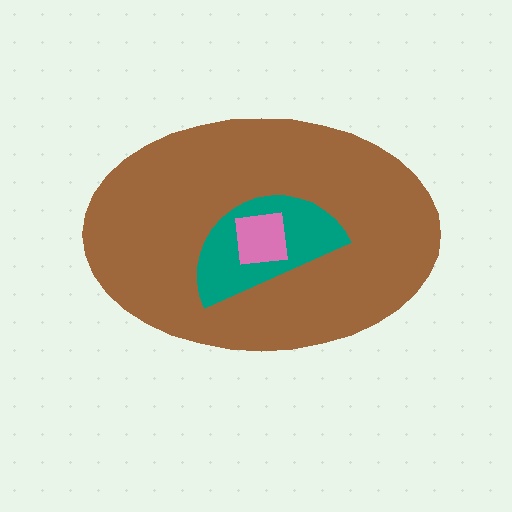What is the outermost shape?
The brown ellipse.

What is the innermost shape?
The pink square.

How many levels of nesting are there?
3.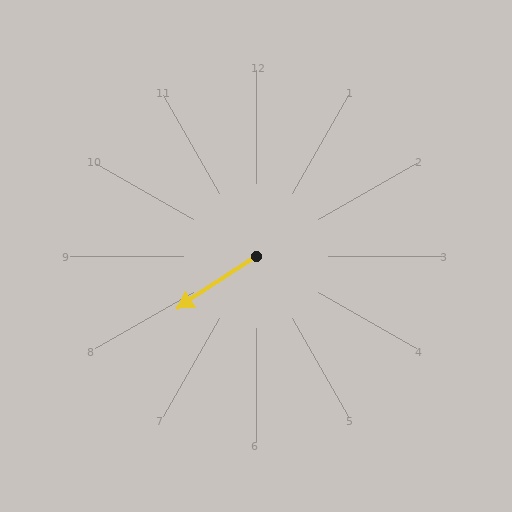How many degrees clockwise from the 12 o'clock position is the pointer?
Approximately 237 degrees.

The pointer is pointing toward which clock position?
Roughly 8 o'clock.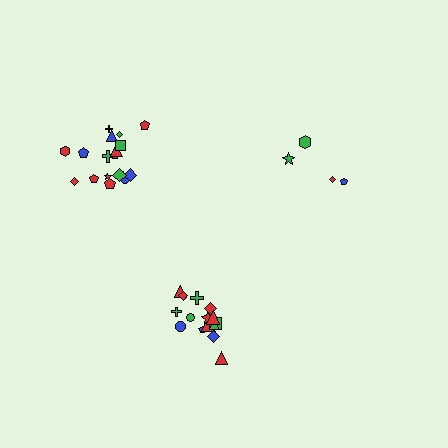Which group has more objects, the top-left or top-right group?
The top-left group.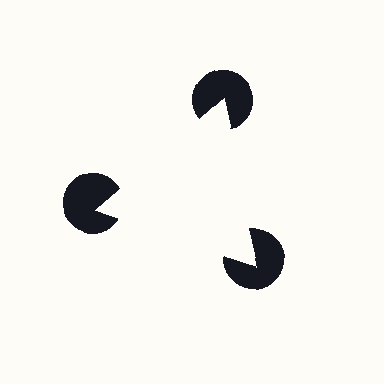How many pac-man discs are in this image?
There are 3 — one at each vertex of the illusory triangle.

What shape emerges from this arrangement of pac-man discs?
An illusory triangle — its edges are inferred from the aligned wedge cuts in the pac-man discs, not physically drawn.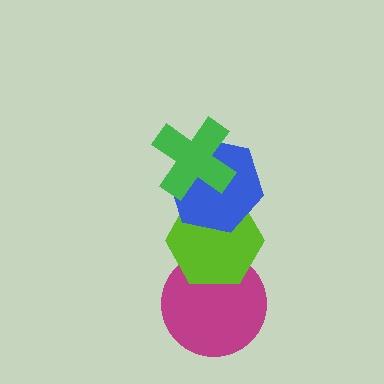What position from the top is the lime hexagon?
The lime hexagon is 3rd from the top.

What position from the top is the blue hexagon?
The blue hexagon is 2nd from the top.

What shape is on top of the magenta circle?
The lime hexagon is on top of the magenta circle.